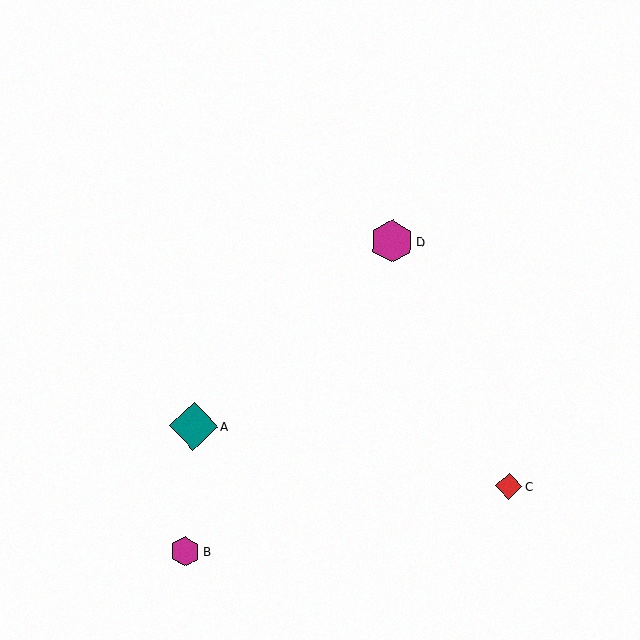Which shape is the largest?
The teal diamond (labeled A) is the largest.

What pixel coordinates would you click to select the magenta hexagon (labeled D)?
Click at (392, 241) to select the magenta hexagon D.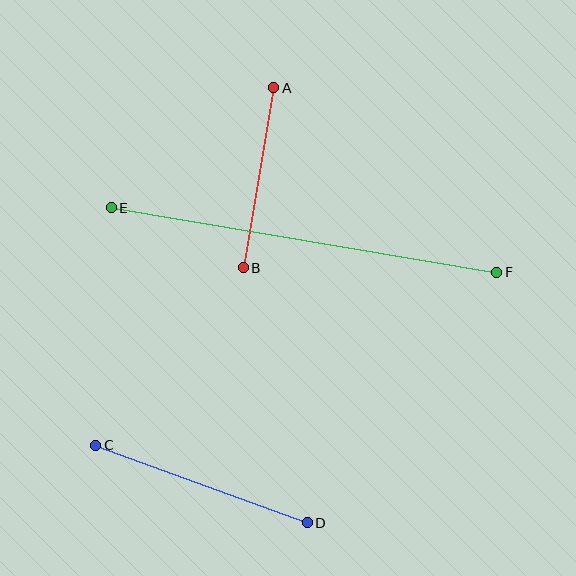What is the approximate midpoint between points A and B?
The midpoint is at approximately (259, 178) pixels.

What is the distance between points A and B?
The distance is approximately 182 pixels.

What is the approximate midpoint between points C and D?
The midpoint is at approximately (202, 484) pixels.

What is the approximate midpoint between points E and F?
The midpoint is at approximately (304, 240) pixels.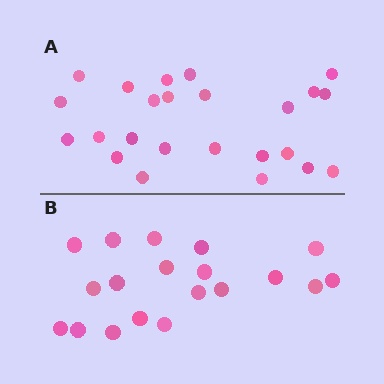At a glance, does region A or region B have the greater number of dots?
Region A (the top region) has more dots.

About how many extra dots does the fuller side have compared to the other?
Region A has about 5 more dots than region B.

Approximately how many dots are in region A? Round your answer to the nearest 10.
About 20 dots. (The exact count is 24, which rounds to 20.)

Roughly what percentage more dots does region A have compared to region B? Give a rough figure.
About 25% more.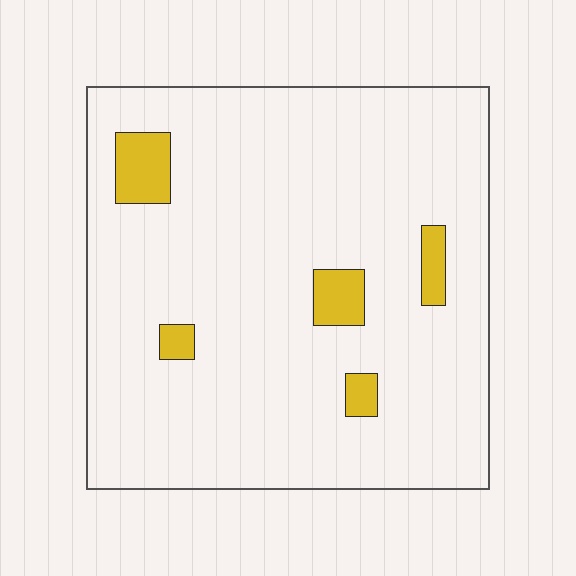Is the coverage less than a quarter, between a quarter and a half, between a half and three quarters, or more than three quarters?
Less than a quarter.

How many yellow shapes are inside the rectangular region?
5.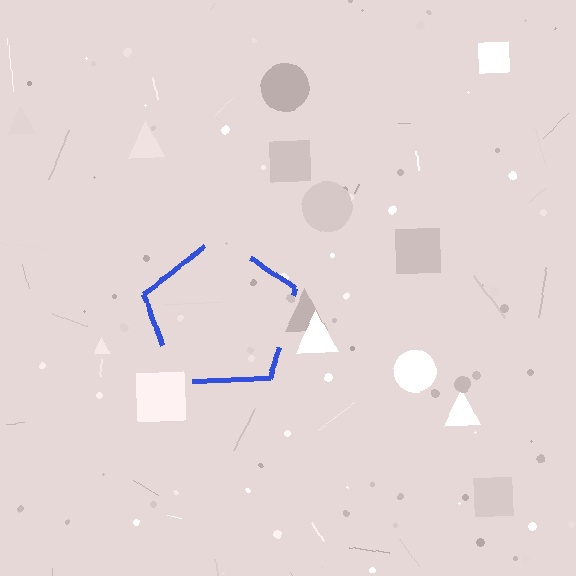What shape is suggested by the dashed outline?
The dashed outline suggests a pentagon.